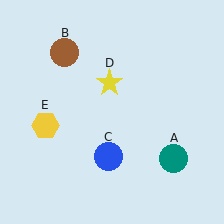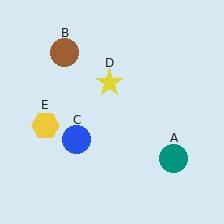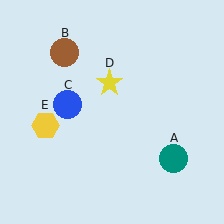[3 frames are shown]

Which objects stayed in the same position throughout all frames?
Teal circle (object A) and brown circle (object B) and yellow star (object D) and yellow hexagon (object E) remained stationary.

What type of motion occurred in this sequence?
The blue circle (object C) rotated clockwise around the center of the scene.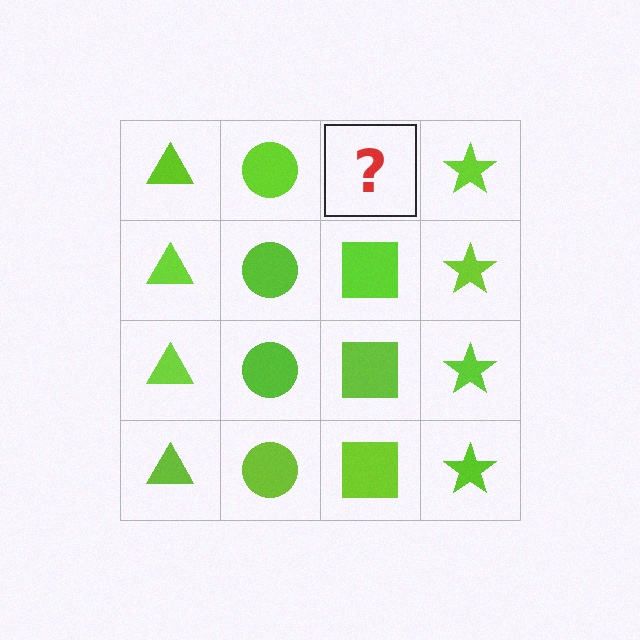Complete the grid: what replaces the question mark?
The question mark should be replaced with a lime square.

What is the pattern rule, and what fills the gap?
The rule is that each column has a consistent shape. The gap should be filled with a lime square.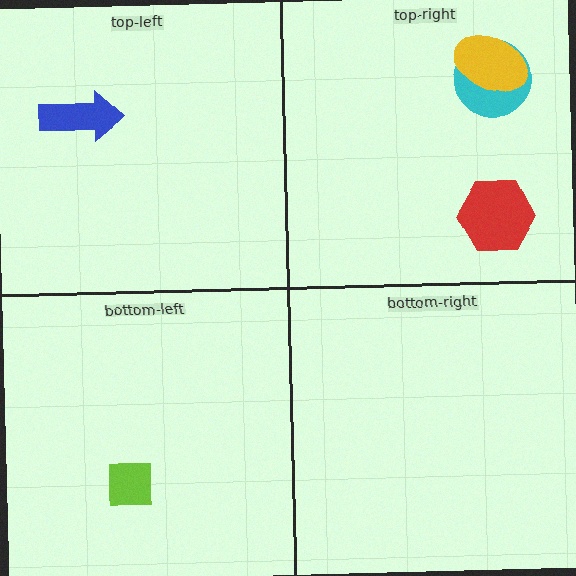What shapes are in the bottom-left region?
The lime square.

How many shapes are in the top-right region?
3.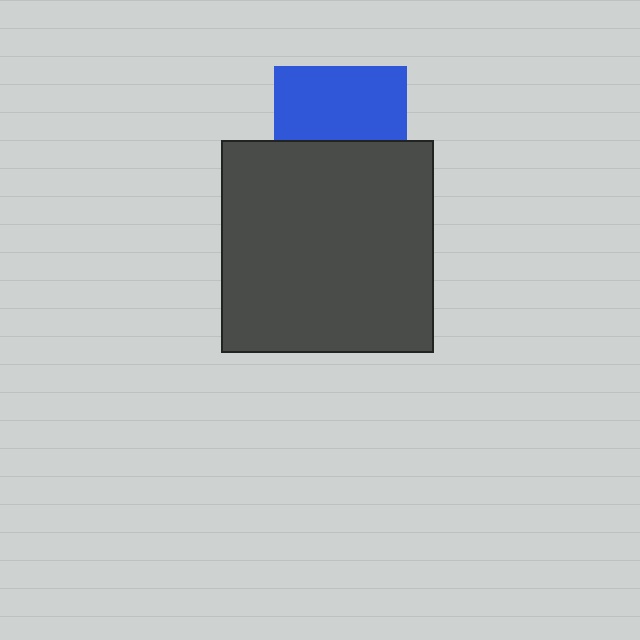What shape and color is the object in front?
The object in front is a dark gray square.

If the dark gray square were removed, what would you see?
You would see the complete blue square.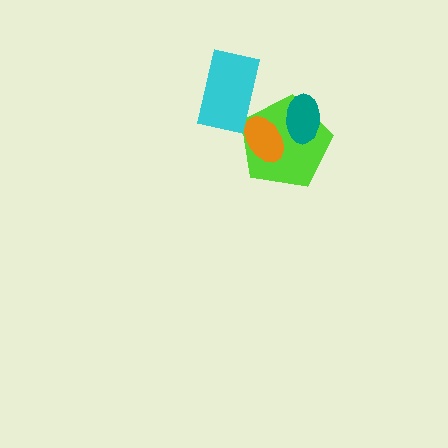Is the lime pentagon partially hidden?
Yes, it is partially covered by another shape.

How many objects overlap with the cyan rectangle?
1 object overlaps with the cyan rectangle.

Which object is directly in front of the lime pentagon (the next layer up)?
The teal ellipse is directly in front of the lime pentagon.